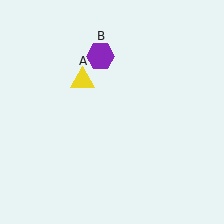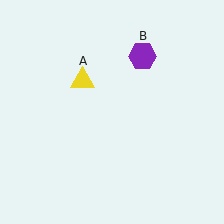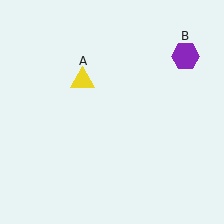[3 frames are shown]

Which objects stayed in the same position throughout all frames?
Yellow triangle (object A) remained stationary.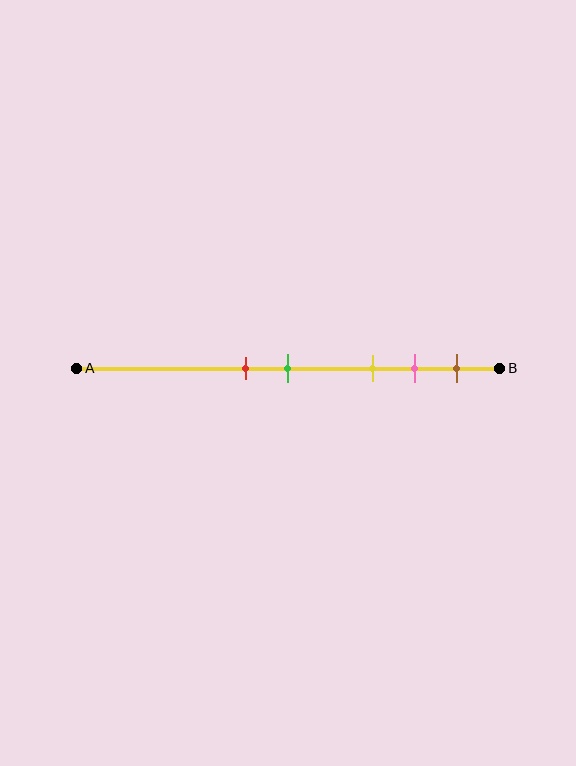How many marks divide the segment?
There are 5 marks dividing the segment.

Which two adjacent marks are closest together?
The red and green marks are the closest adjacent pair.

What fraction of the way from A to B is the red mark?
The red mark is approximately 40% (0.4) of the way from A to B.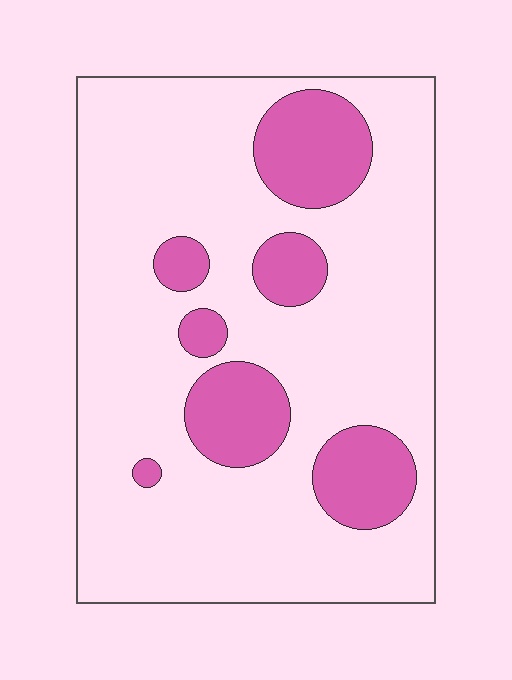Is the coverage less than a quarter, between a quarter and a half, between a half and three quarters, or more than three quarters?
Less than a quarter.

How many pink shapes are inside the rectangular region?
7.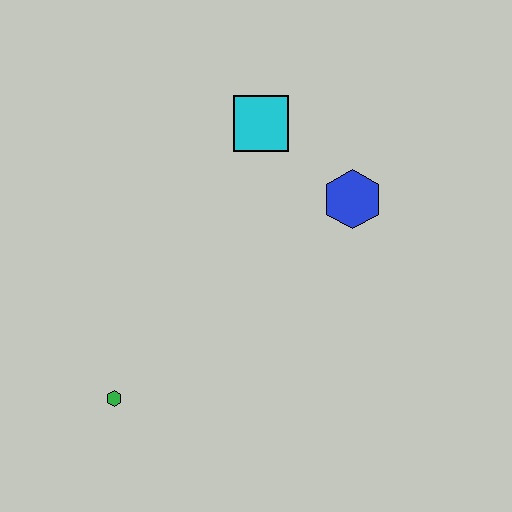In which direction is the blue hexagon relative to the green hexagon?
The blue hexagon is to the right of the green hexagon.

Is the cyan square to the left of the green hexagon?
No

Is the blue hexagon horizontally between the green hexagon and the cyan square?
No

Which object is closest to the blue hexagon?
The cyan square is closest to the blue hexagon.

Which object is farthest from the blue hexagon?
The green hexagon is farthest from the blue hexagon.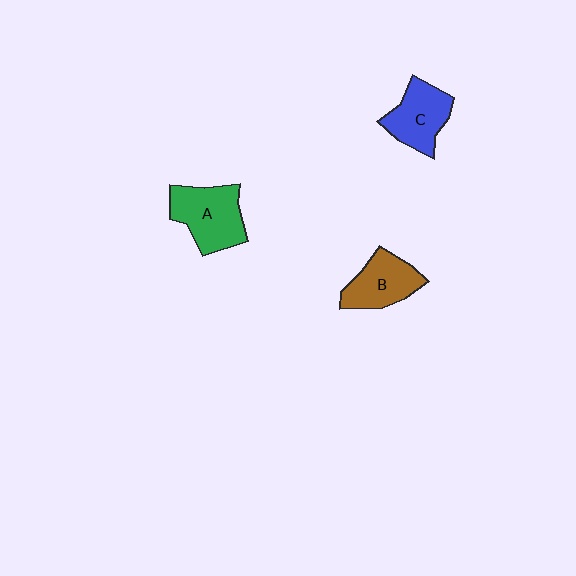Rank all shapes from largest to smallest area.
From largest to smallest: A (green), C (blue), B (brown).